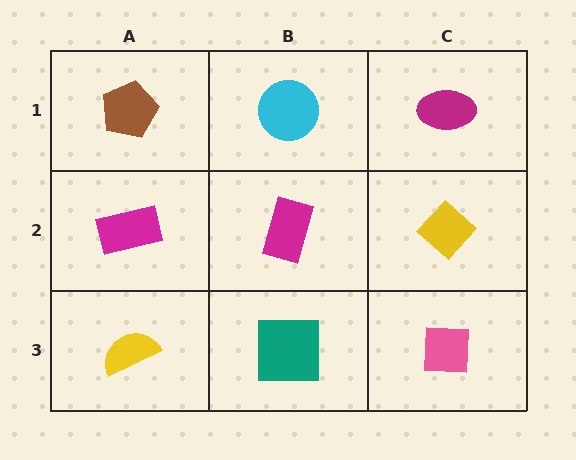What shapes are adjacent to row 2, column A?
A brown pentagon (row 1, column A), a yellow semicircle (row 3, column A), a magenta rectangle (row 2, column B).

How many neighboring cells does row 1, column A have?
2.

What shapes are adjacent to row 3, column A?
A magenta rectangle (row 2, column A), a teal square (row 3, column B).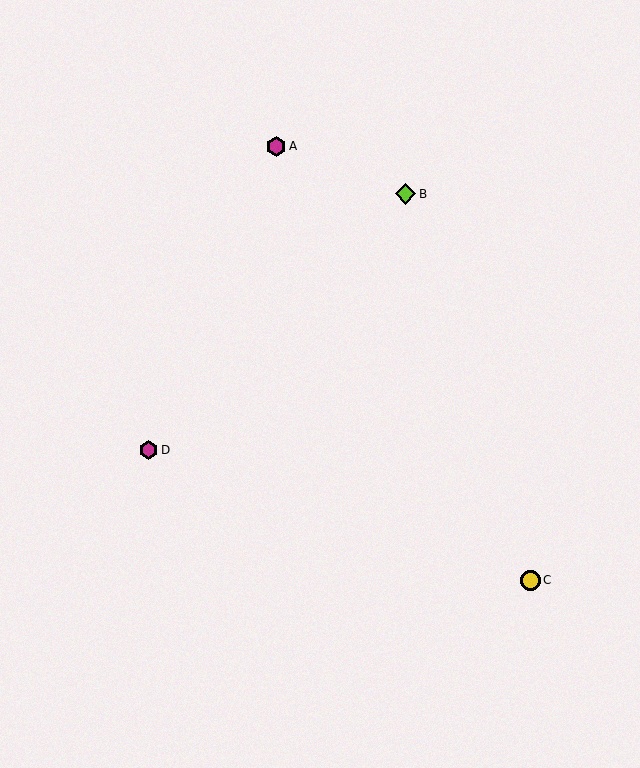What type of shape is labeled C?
Shape C is a yellow circle.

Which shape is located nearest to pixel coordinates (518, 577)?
The yellow circle (labeled C) at (530, 580) is nearest to that location.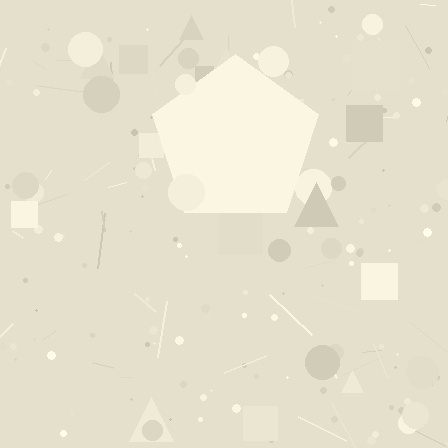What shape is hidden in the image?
A pentagon is hidden in the image.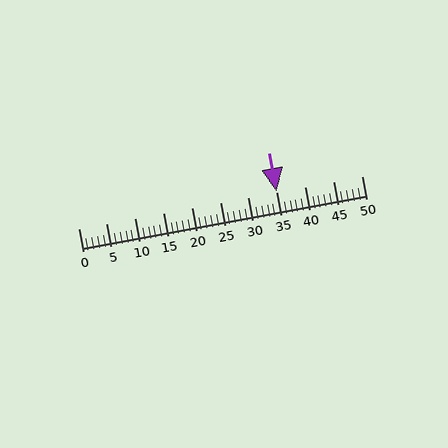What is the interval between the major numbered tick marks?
The major tick marks are spaced 5 units apart.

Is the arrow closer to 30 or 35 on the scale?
The arrow is closer to 35.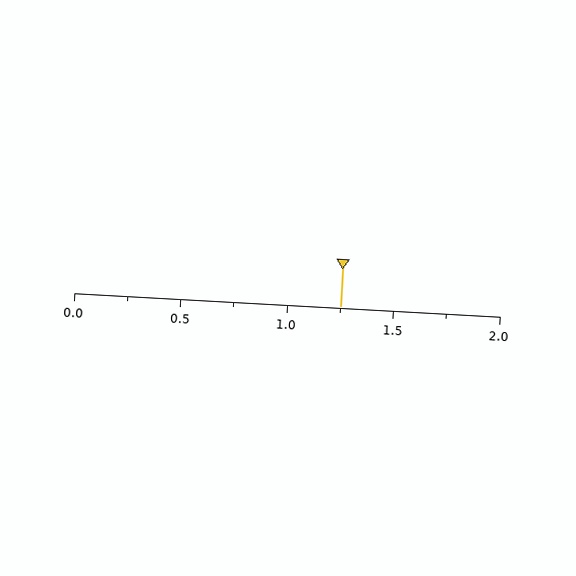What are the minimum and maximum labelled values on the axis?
The axis runs from 0.0 to 2.0.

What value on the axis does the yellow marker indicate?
The marker indicates approximately 1.25.